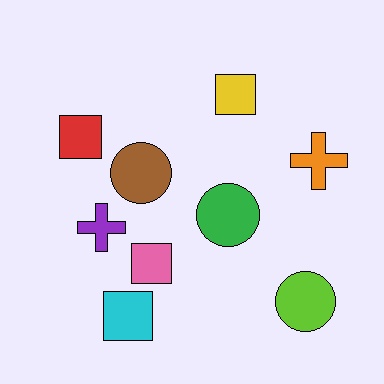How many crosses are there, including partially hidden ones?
There are 2 crosses.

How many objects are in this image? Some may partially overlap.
There are 9 objects.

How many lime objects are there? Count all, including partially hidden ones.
There is 1 lime object.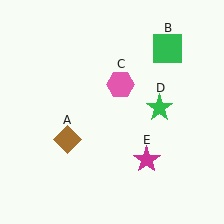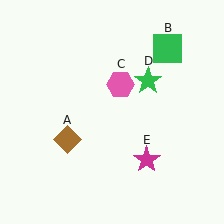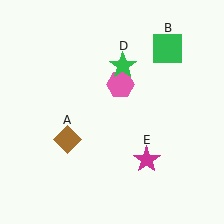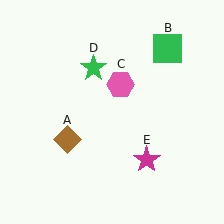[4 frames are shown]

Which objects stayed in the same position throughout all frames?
Brown diamond (object A) and green square (object B) and pink hexagon (object C) and magenta star (object E) remained stationary.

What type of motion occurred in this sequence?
The green star (object D) rotated counterclockwise around the center of the scene.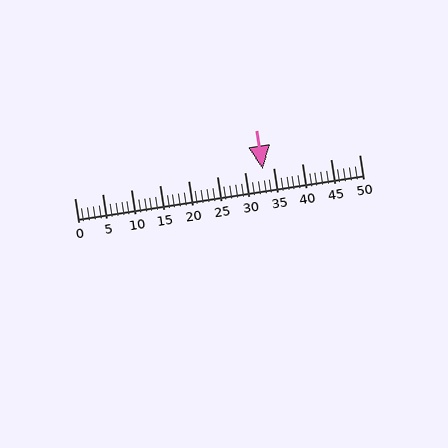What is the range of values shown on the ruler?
The ruler shows values from 0 to 50.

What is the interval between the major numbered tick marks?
The major tick marks are spaced 5 units apart.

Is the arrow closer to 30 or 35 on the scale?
The arrow is closer to 35.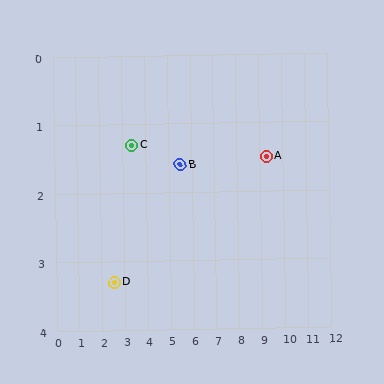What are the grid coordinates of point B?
Point B is at approximately (5.5, 1.6).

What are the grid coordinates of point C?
Point C is at approximately (3.4, 1.3).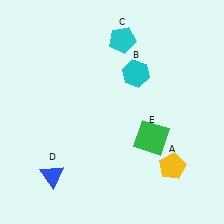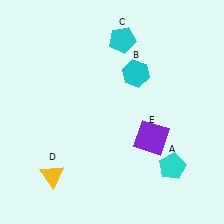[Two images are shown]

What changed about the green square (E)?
In Image 1, E is green. In Image 2, it changed to purple.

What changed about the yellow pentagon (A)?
In Image 1, A is yellow. In Image 2, it changed to cyan.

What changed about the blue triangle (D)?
In Image 1, D is blue. In Image 2, it changed to yellow.